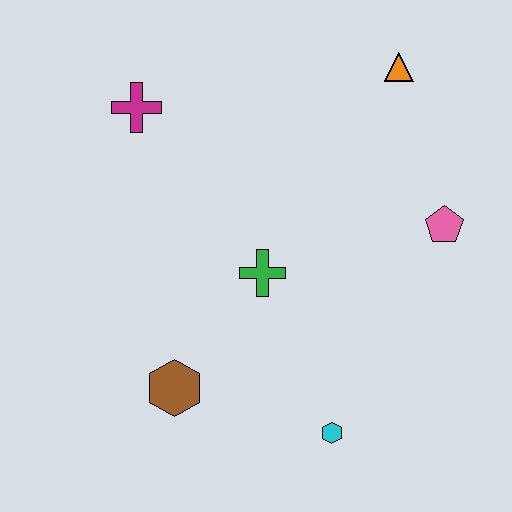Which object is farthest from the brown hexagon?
The orange triangle is farthest from the brown hexagon.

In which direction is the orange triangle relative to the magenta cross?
The orange triangle is to the right of the magenta cross.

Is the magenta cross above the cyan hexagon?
Yes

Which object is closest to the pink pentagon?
The orange triangle is closest to the pink pentagon.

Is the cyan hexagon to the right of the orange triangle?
No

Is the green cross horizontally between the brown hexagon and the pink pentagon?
Yes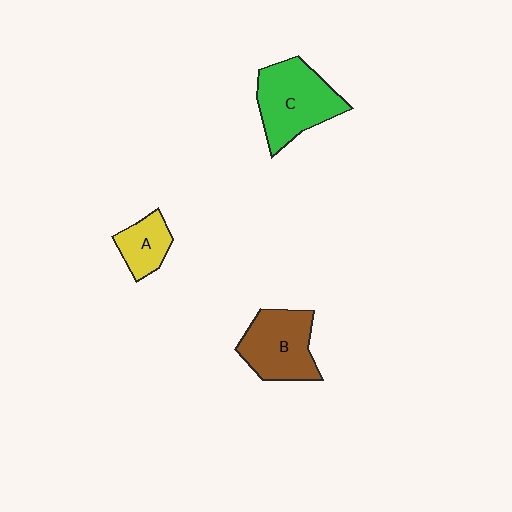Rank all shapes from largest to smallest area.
From largest to smallest: C (green), B (brown), A (yellow).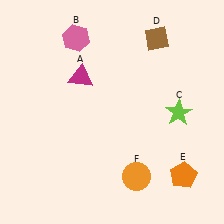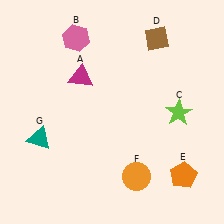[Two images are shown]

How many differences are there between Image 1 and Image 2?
There is 1 difference between the two images.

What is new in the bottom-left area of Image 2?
A teal triangle (G) was added in the bottom-left area of Image 2.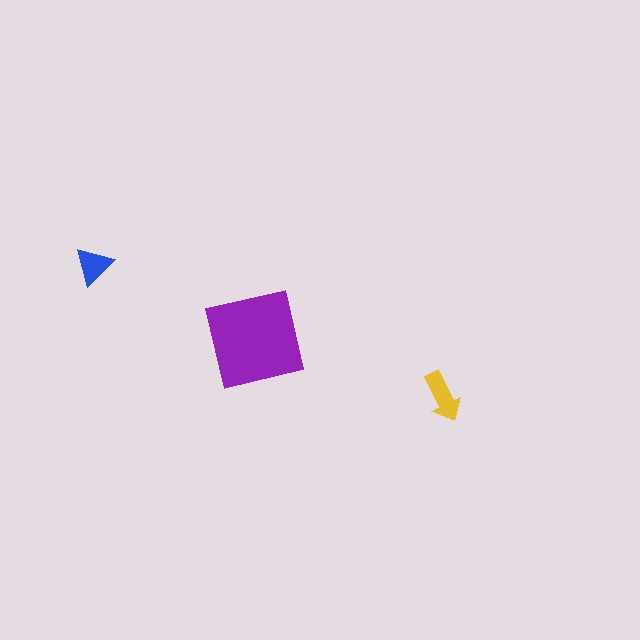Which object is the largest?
The purple square.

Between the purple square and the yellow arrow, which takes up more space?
The purple square.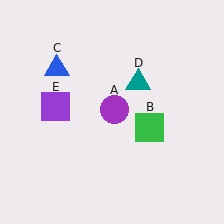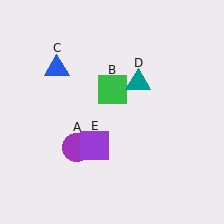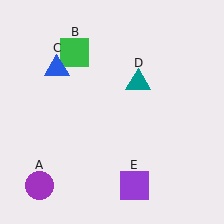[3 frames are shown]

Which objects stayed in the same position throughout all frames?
Blue triangle (object C) and teal triangle (object D) remained stationary.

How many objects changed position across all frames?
3 objects changed position: purple circle (object A), green square (object B), purple square (object E).